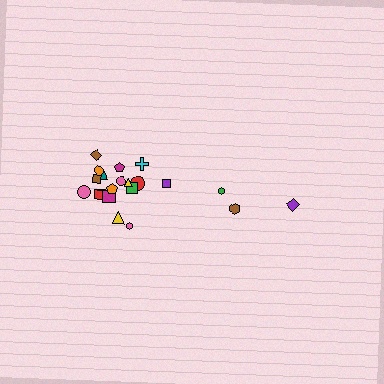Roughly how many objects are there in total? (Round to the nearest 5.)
Roughly 20 objects in total.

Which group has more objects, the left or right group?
The left group.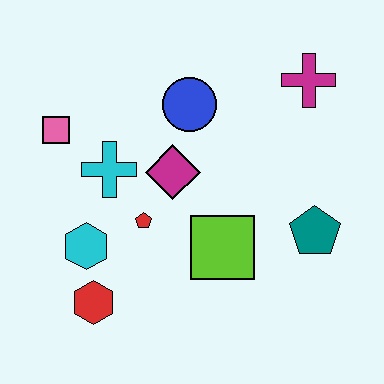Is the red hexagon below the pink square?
Yes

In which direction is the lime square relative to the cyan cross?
The lime square is to the right of the cyan cross.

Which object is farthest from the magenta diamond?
The magenta cross is farthest from the magenta diamond.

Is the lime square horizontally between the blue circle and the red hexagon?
No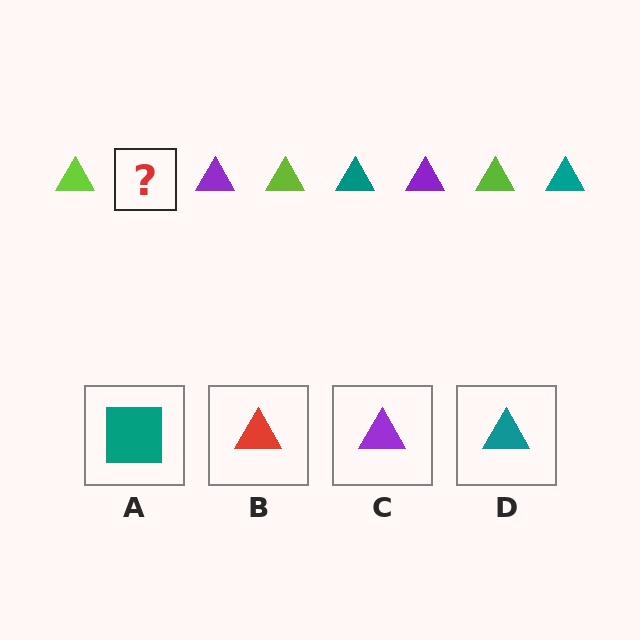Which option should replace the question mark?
Option D.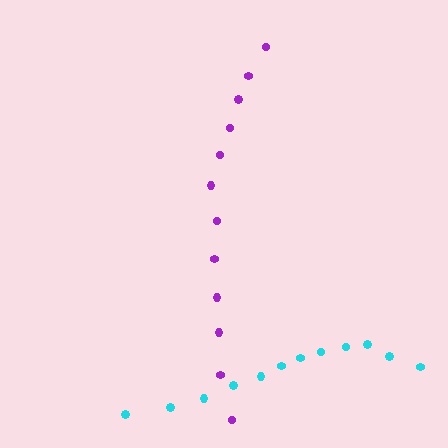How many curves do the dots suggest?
There are 2 distinct paths.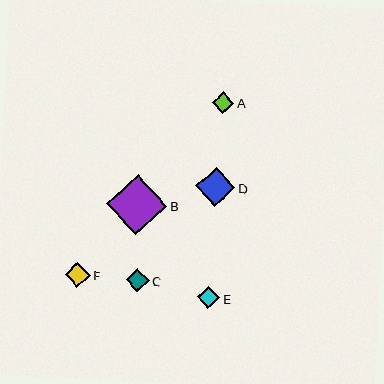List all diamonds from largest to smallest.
From largest to smallest: B, D, F, C, E, A.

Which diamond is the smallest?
Diamond A is the smallest with a size of approximately 21 pixels.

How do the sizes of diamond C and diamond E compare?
Diamond C and diamond E are approximately the same size.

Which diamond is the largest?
Diamond B is the largest with a size of approximately 60 pixels.